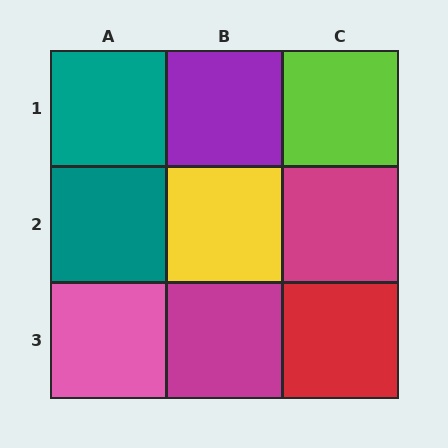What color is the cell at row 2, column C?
Magenta.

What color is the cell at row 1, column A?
Teal.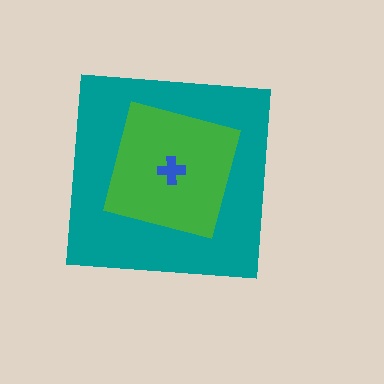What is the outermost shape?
The teal square.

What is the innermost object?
The blue cross.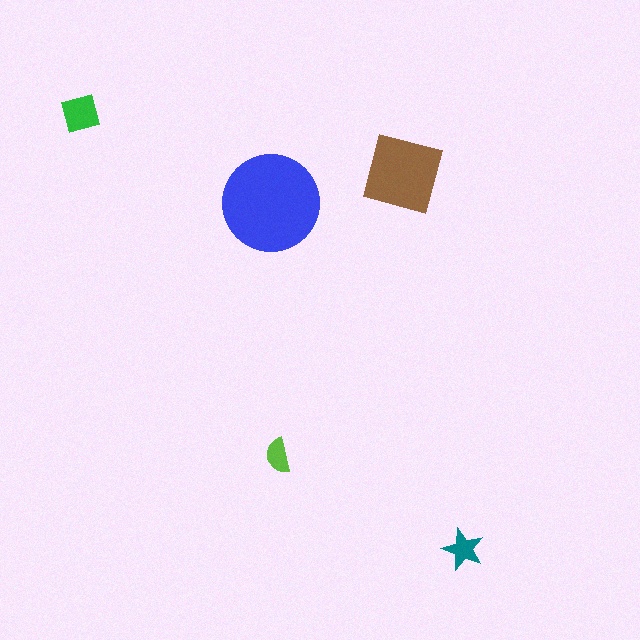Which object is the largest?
The blue circle.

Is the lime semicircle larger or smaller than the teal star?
Smaller.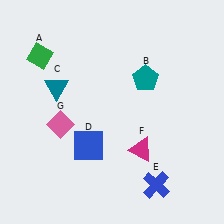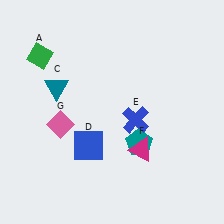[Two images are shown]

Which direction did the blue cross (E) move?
The blue cross (E) moved up.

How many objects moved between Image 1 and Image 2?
2 objects moved between the two images.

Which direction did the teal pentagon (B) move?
The teal pentagon (B) moved down.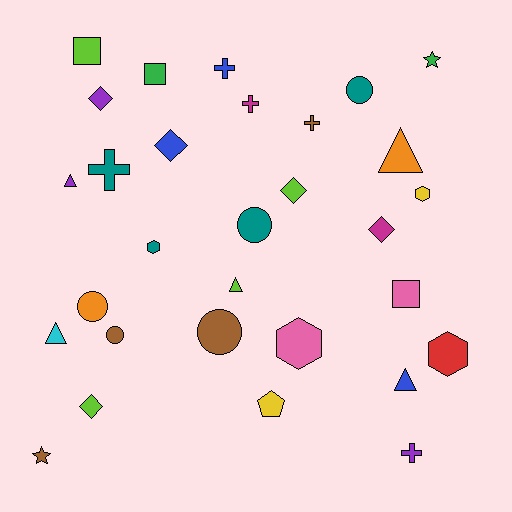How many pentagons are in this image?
There is 1 pentagon.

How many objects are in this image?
There are 30 objects.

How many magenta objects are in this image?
There are 2 magenta objects.